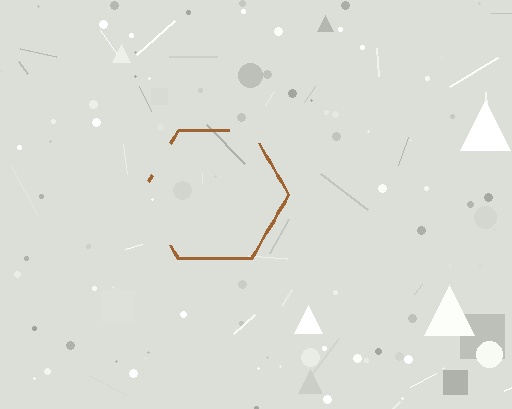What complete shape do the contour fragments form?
The contour fragments form a hexagon.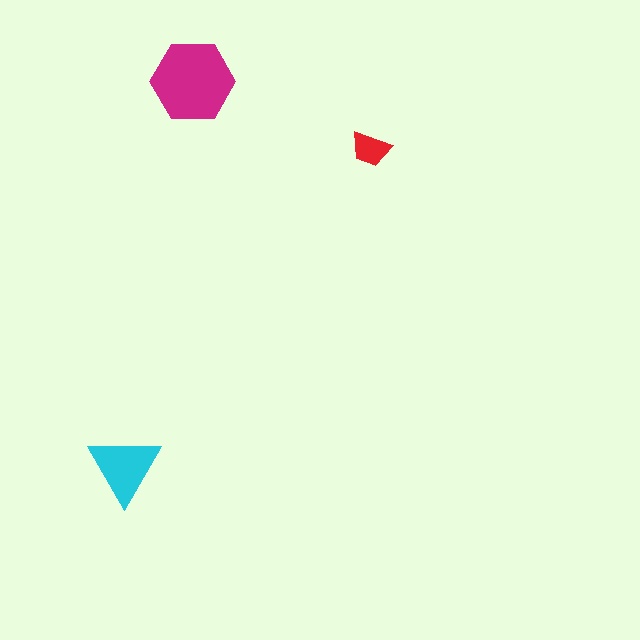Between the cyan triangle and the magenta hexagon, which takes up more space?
The magenta hexagon.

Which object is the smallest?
The red trapezoid.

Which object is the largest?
The magenta hexagon.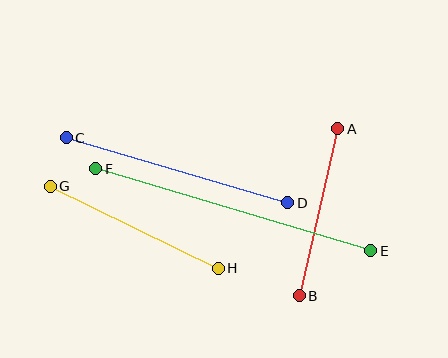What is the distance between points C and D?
The distance is approximately 231 pixels.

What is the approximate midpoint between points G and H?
The midpoint is at approximately (134, 227) pixels.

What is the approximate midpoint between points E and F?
The midpoint is at approximately (233, 210) pixels.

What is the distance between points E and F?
The distance is approximately 287 pixels.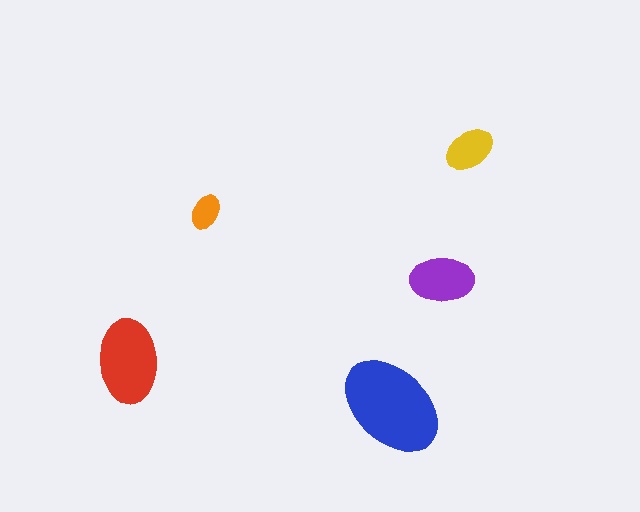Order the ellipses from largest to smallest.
the blue one, the red one, the purple one, the yellow one, the orange one.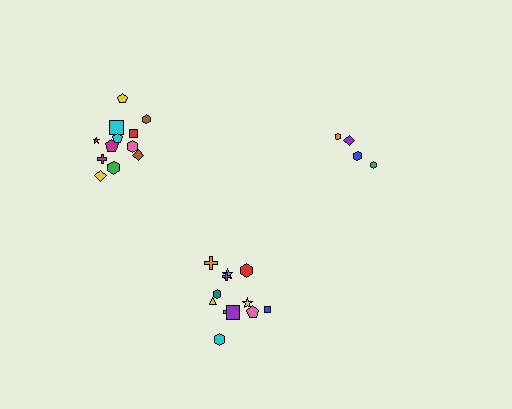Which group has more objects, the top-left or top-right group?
The top-left group.